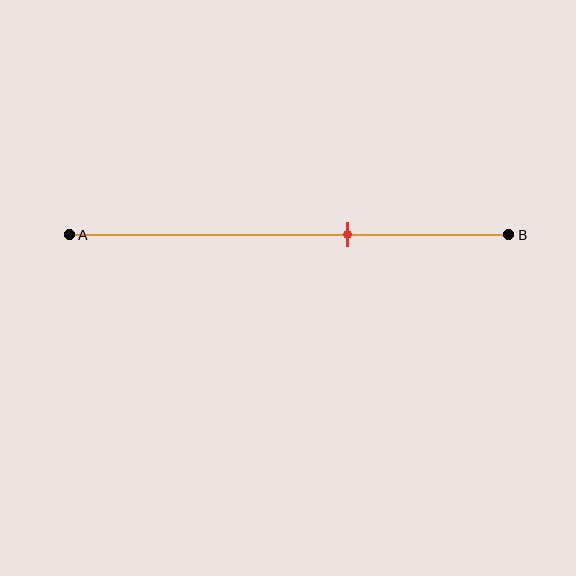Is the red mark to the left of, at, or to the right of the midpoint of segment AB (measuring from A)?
The red mark is to the right of the midpoint of segment AB.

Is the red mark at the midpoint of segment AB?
No, the mark is at about 65% from A, not at the 50% midpoint.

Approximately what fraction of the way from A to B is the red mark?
The red mark is approximately 65% of the way from A to B.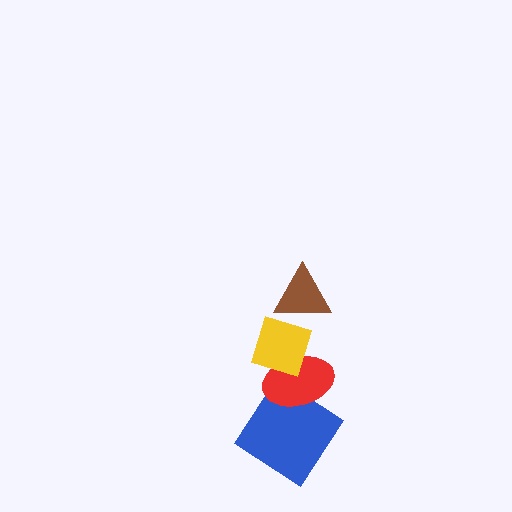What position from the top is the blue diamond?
The blue diamond is 4th from the top.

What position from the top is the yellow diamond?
The yellow diamond is 2nd from the top.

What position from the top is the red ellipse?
The red ellipse is 3rd from the top.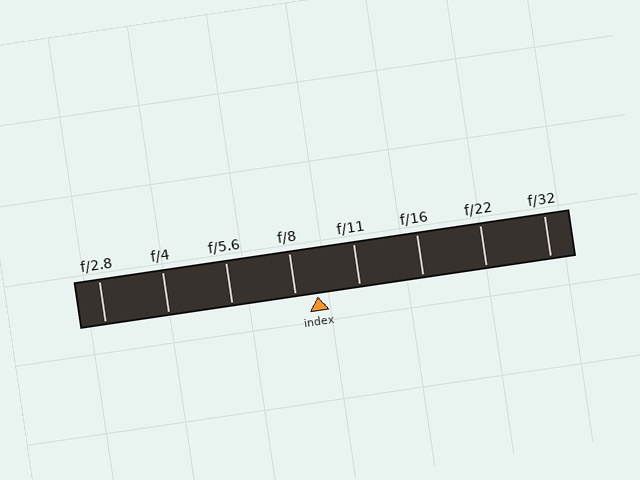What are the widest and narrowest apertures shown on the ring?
The widest aperture shown is f/2.8 and the narrowest is f/32.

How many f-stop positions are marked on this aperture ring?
There are 8 f-stop positions marked.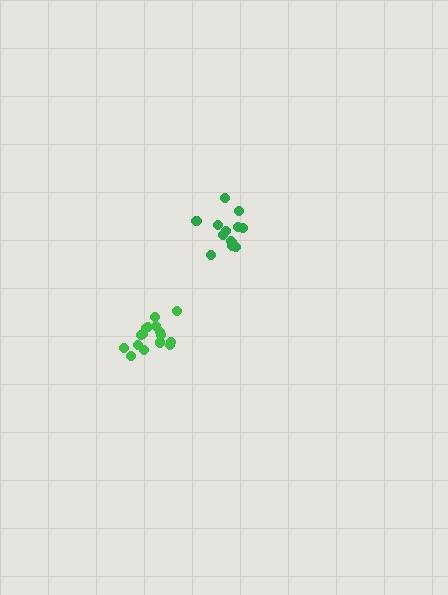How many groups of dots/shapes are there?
There are 2 groups.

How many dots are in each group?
Group 1: 13 dots, Group 2: 16 dots (29 total).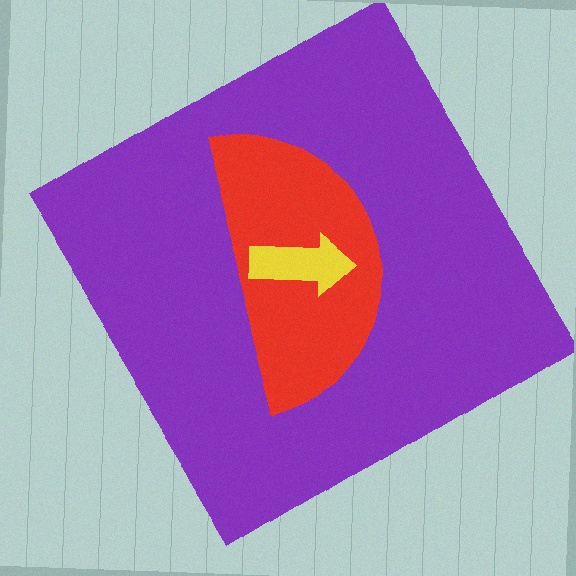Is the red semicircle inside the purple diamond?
Yes.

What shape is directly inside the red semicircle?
The yellow arrow.